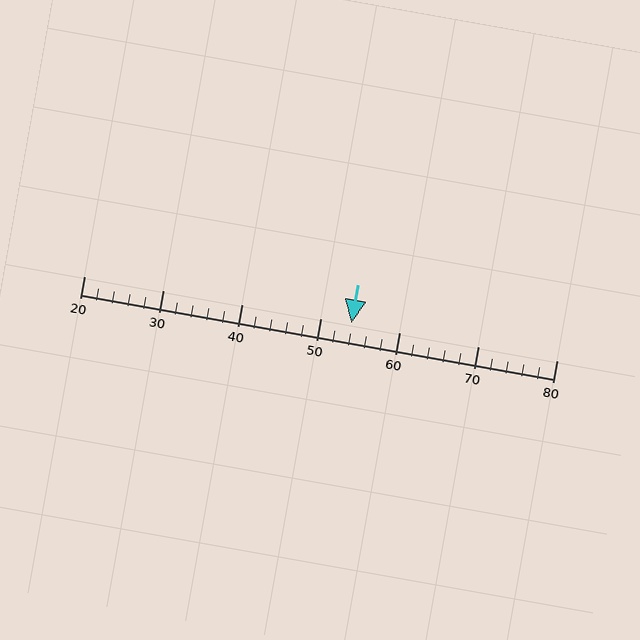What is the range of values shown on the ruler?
The ruler shows values from 20 to 80.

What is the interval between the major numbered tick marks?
The major tick marks are spaced 10 units apart.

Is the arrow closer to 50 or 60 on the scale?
The arrow is closer to 50.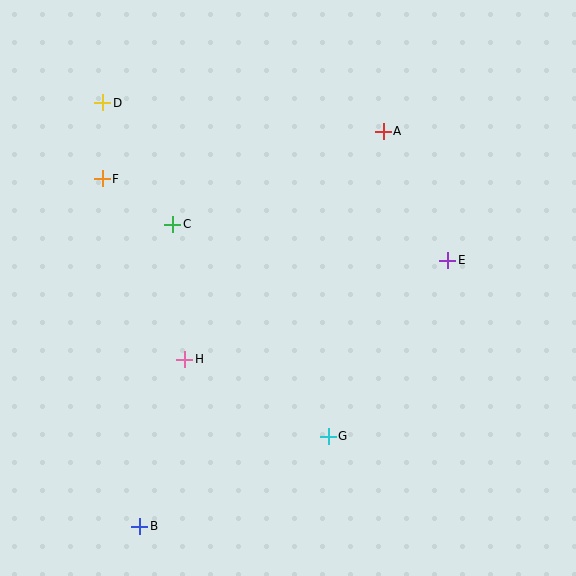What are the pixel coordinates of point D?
Point D is at (103, 103).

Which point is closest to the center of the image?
Point H at (185, 359) is closest to the center.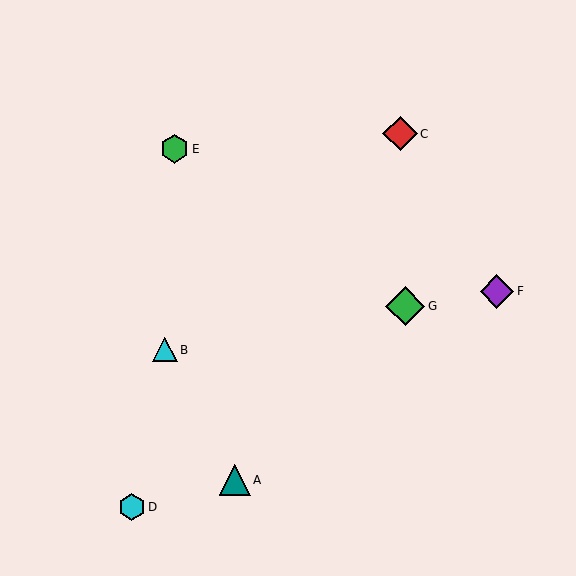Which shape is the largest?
The green diamond (labeled G) is the largest.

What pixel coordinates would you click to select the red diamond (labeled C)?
Click at (400, 134) to select the red diamond C.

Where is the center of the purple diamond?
The center of the purple diamond is at (497, 291).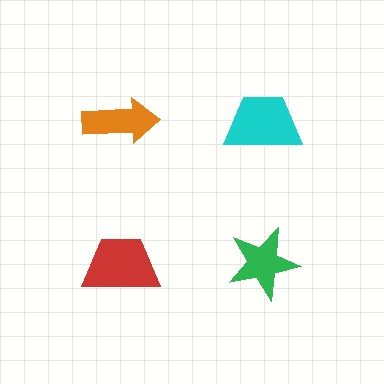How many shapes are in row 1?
2 shapes.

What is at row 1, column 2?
A cyan trapezoid.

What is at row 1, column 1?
An orange arrow.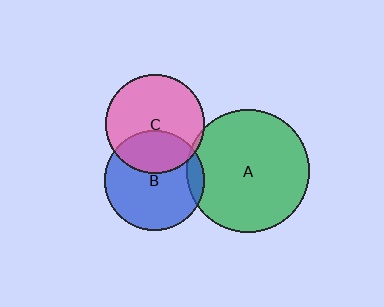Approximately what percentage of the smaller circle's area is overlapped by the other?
Approximately 30%.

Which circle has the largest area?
Circle A (green).